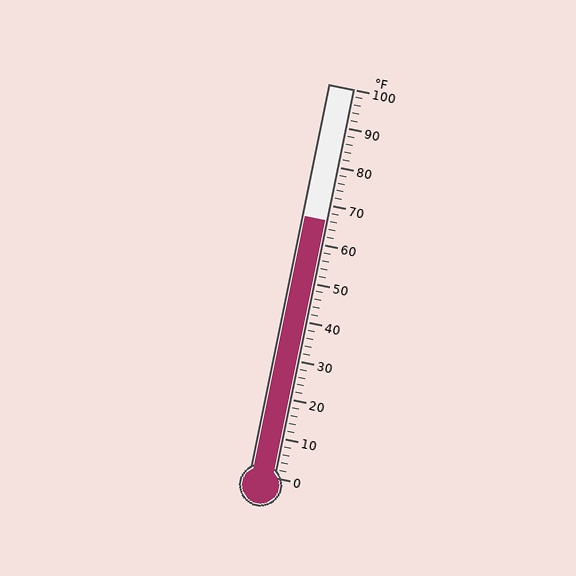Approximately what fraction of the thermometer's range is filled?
The thermometer is filled to approximately 65% of its range.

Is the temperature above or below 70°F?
The temperature is below 70°F.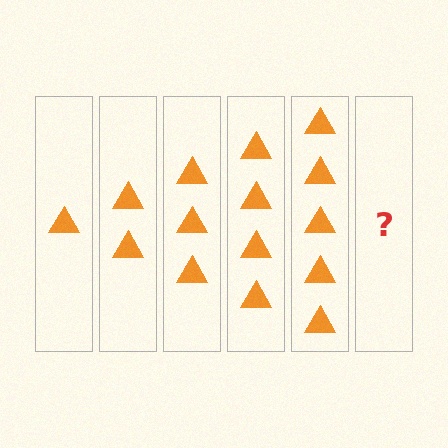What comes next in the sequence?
The next element should be 6 triangles.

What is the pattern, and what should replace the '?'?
The pattern is that each step adds one more triangle. The '?' should be 6 triangles.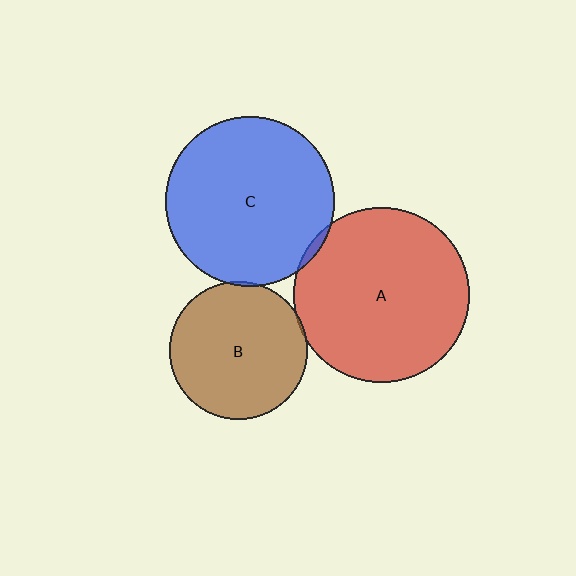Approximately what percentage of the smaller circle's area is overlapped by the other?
Approximately 5%.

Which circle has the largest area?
Circle A (red).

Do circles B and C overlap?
Yes.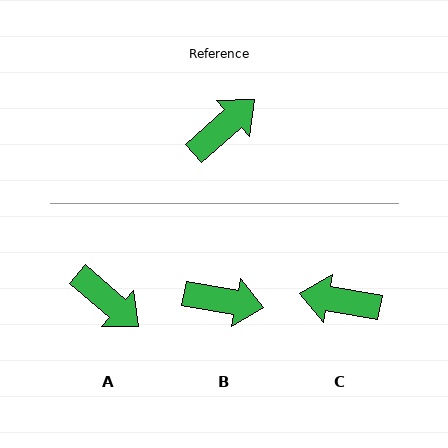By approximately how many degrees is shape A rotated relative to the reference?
Approximately 82 degrees clockwise.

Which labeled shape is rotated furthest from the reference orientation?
C, about 129 degrees away.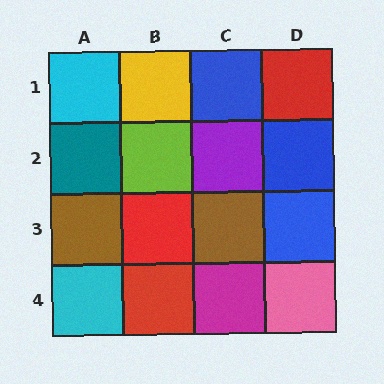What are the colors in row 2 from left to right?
Teal, lime, purple, blue.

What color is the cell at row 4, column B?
Red.